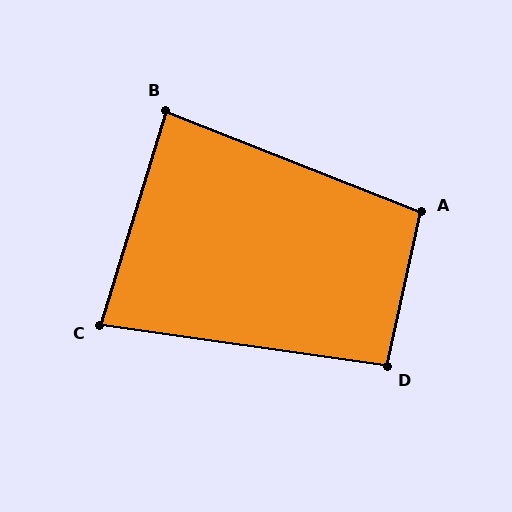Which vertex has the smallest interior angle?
C, at approximately 81 degrees.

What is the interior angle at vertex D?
Approximately 95 degrees (approximately right).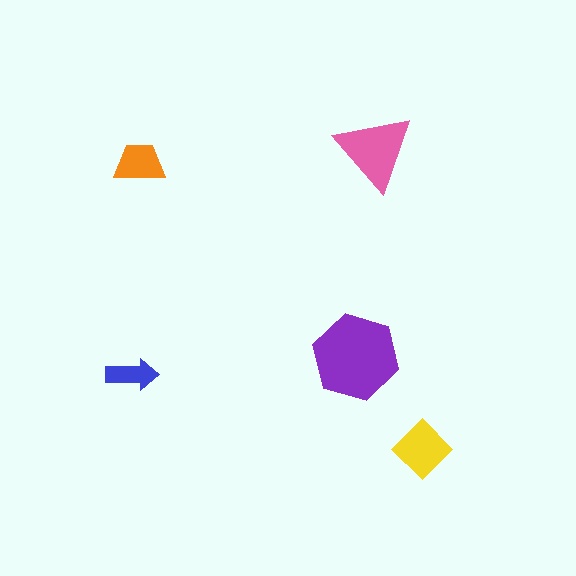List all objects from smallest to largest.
The blue arrow, the orange trapezoid, the yellow diamond, the pink triangle, the purple hexagon.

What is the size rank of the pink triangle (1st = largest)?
2nd.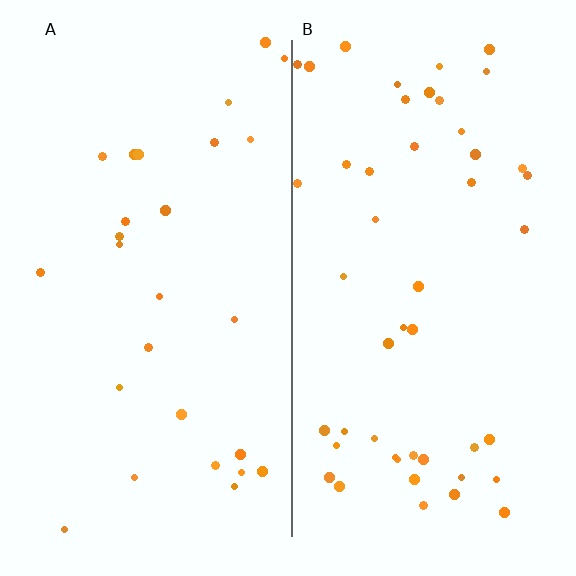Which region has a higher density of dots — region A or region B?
B (the right).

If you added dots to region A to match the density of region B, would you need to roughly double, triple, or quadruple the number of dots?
Approximately double.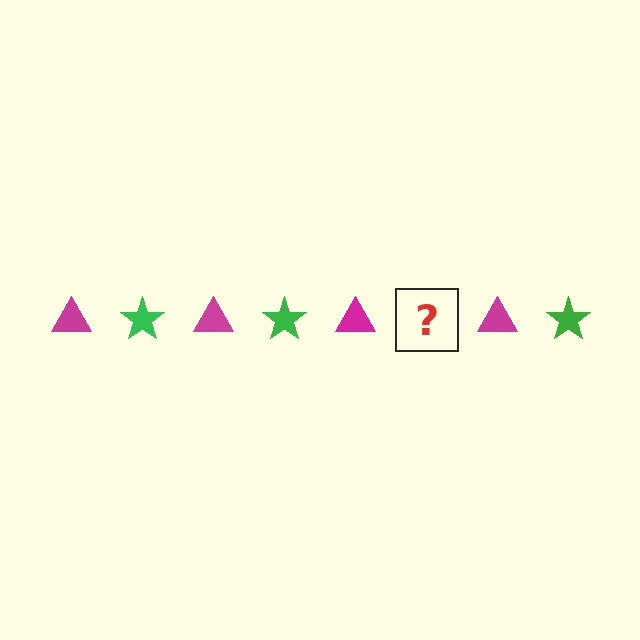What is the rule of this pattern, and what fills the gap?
The rule is that the pattern alternates between magenta triangle and green star. The gap should be filled with a green star.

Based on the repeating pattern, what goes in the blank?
The blank should be a green star.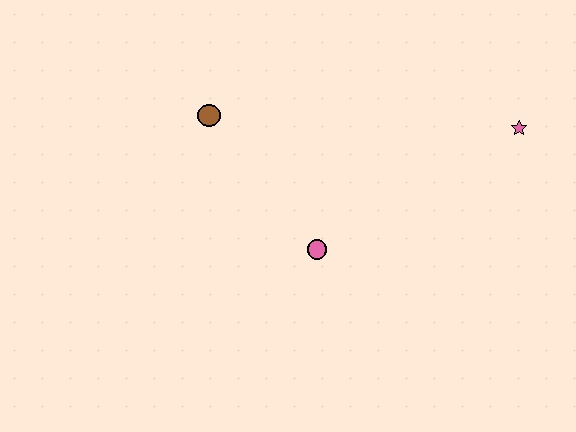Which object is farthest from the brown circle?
The pink star is farthest from the brown circle.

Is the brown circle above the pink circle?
Yes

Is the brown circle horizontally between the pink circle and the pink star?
No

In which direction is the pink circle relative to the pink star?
The pink circle is to the left of the pink star.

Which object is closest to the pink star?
The pink circle is closest to the pink star.